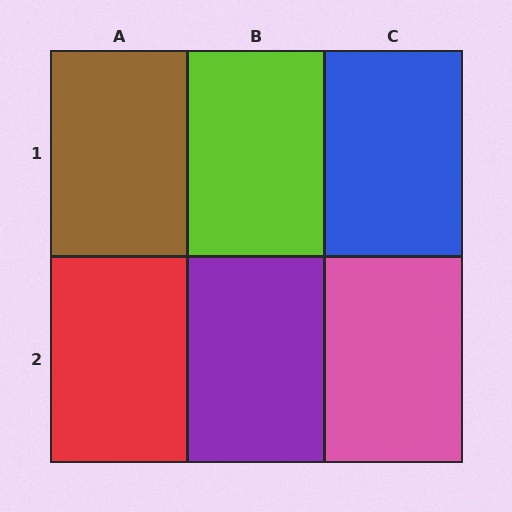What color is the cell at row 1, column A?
Brown.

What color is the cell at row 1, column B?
Lime.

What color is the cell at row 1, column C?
Blue.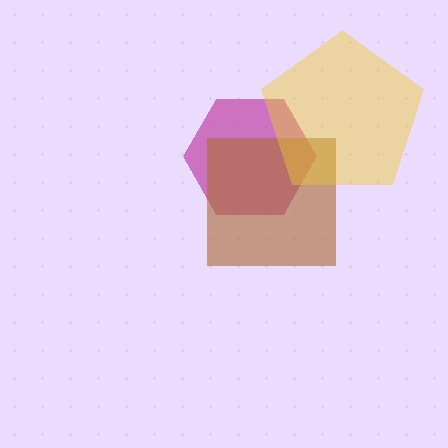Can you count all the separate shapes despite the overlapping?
Yes, there are 3 separate shapes.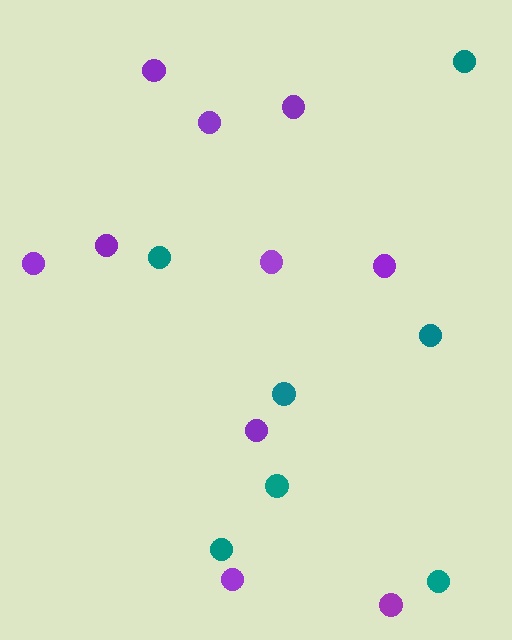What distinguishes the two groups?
There are 2 groups: one group of purple circles (10) and one group of teal circles (7).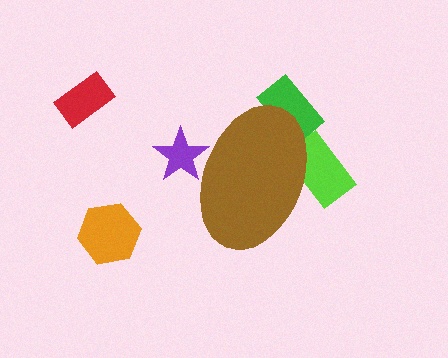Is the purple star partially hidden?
Yes, the purple star is partially hidden behind the brown ellipse.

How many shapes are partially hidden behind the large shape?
3 shapes are partially hidden.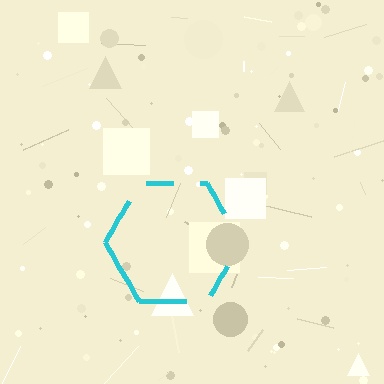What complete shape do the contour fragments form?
The contour fragments form a hexagon.